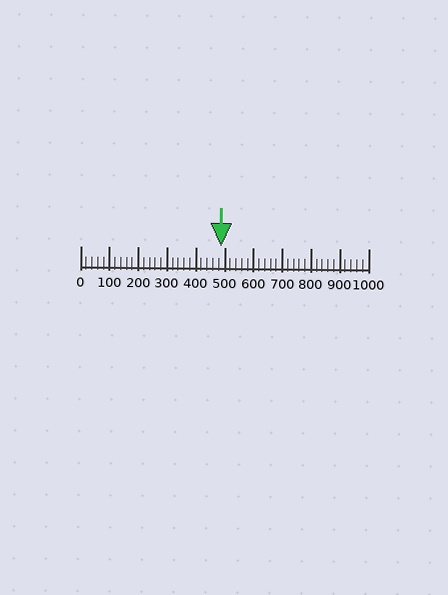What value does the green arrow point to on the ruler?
The green arrow points to approximately 488.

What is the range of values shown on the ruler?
The ruler shows values from 0 to 1000.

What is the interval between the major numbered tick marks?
The major tick marks are spaced 100 units apart.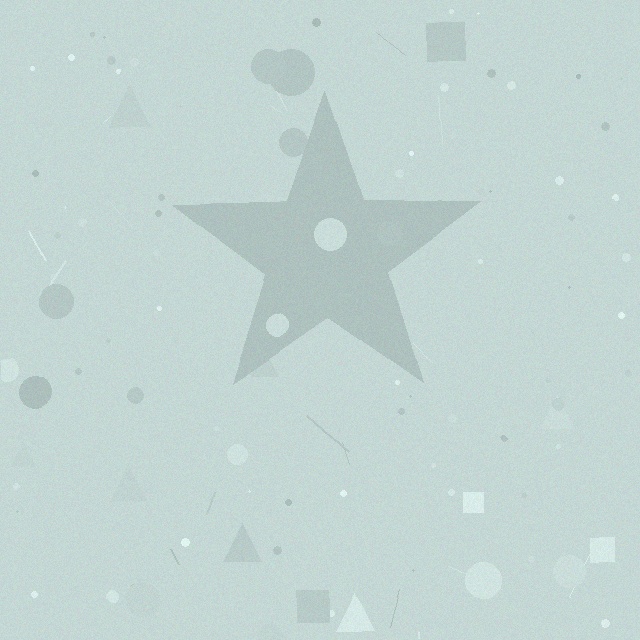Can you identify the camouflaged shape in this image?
The camouflaged shape is a star.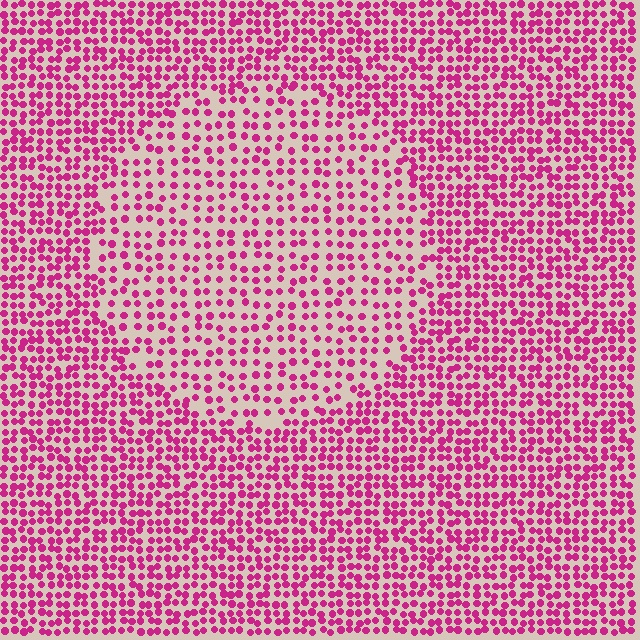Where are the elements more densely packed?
The elements are more densely packed outside the circle boundary.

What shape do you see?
I see a circle.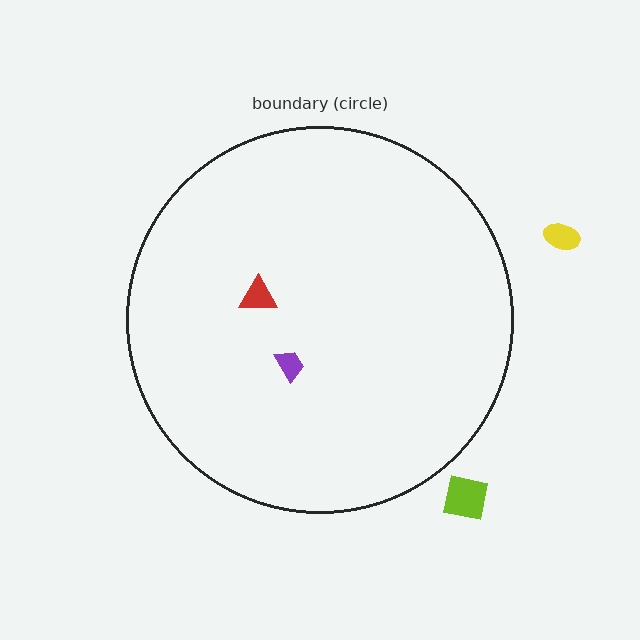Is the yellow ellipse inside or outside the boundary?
Outside.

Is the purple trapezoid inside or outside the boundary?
Inside.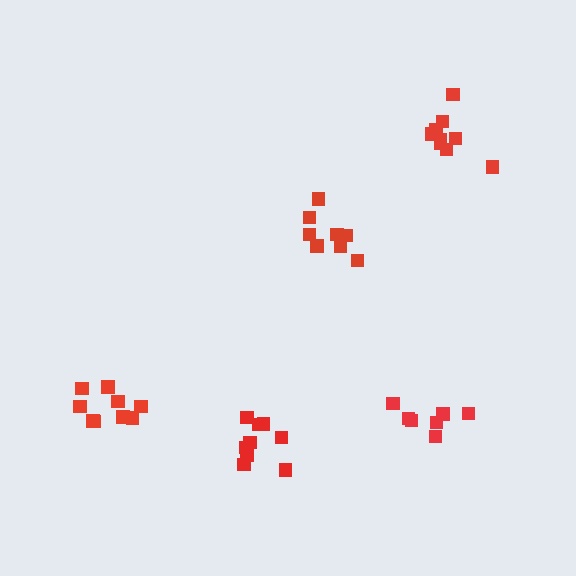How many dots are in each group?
Group 1: 8 dots, Group 2: 9 dots, Group 3: 9 dots, Group 4: 7 dots, Group 5: 9 dots (42 total).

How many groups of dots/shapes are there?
There are 5 groups.